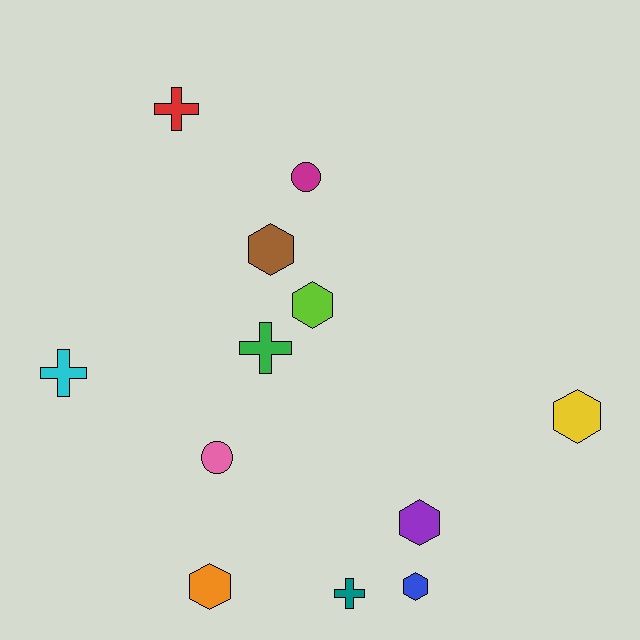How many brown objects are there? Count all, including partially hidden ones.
There is 1 brown object.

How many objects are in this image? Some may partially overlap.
There are 12 objects.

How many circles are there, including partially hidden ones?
There are 2 circles.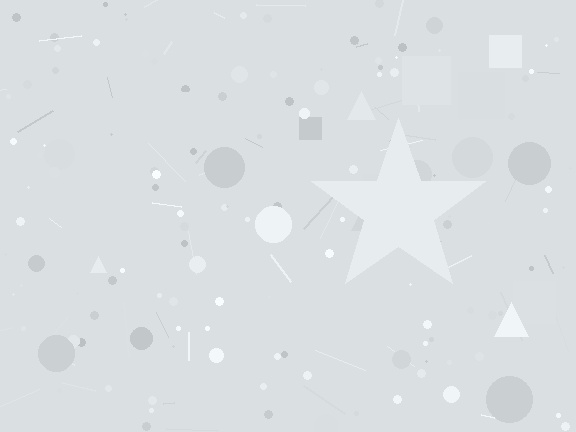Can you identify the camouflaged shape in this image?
The camouflaged shape is a star.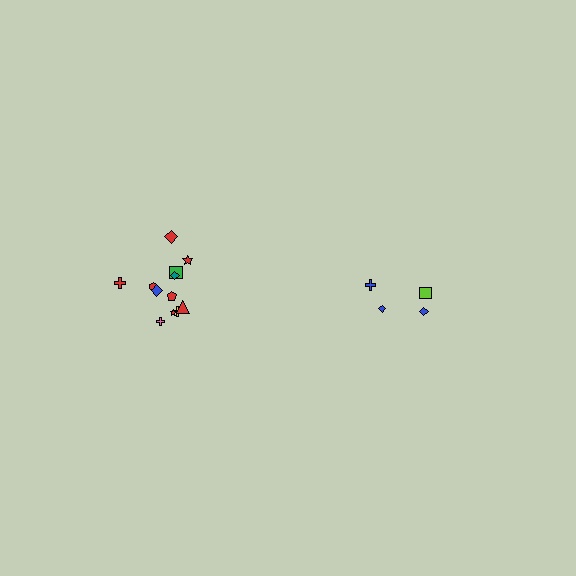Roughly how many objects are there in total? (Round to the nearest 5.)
Roughly 15 objects in total.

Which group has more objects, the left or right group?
The left group.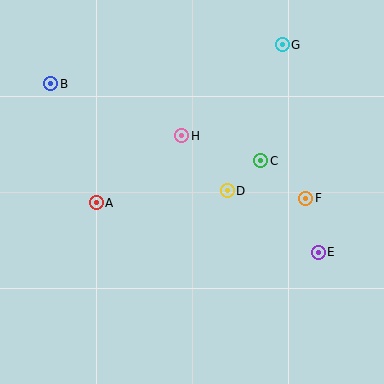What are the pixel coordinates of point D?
Point D is at (227, 191).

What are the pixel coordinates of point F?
Point F is at (306, 198).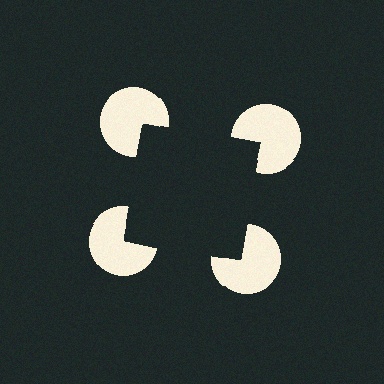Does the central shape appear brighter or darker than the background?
It typically appears slightly darker than the background, even though no actual brightness change is drawn.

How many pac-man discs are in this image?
There are 4 — one at each vertex of the illusory square.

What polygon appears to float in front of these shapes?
An illusory square — its edges are inferred from the aligned wedge cuts in the pac-man discs, not physically drawn.